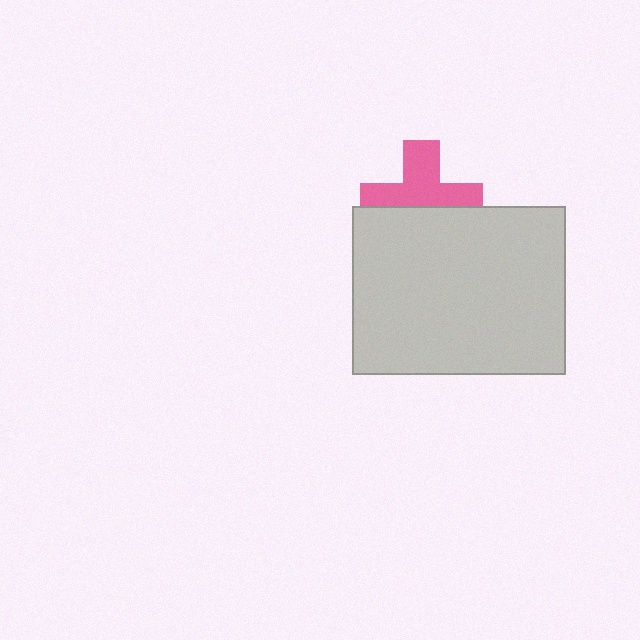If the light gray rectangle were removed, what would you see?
You would see the complete pink cross.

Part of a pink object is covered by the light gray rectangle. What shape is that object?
It is a cross.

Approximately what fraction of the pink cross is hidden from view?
Roughly 45% of the pink cross is hidden behind the light gray rectangle.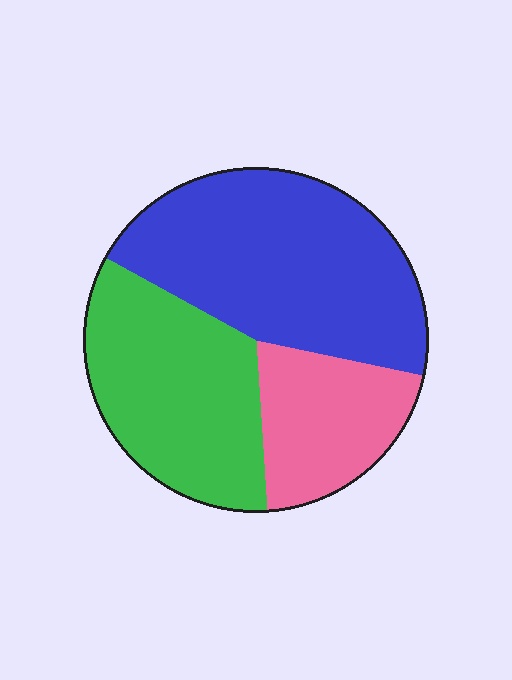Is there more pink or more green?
Green.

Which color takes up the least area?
Pink, at roughly 20%.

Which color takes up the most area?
Blue, at roughly 45%.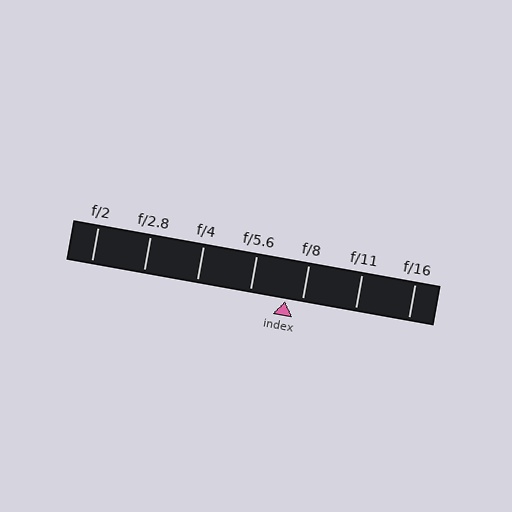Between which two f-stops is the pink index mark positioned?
The index mark is between f/5.6 and f/8.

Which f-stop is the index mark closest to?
The index mark is closest to f/8.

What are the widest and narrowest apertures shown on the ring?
The widest aperture shown is f/2 and the narrowest is f/16.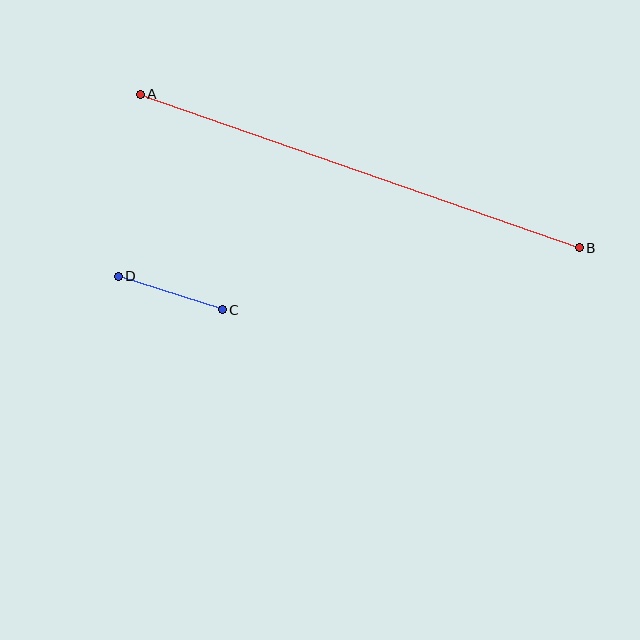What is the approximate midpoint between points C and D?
The midpoint is at approximately (170, 293) pixels.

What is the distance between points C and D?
The distance is approximately 109 pixels.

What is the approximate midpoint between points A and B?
The midpoint is at approximately (360, 171) pixels.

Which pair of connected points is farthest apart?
Points A and B are farthest apart.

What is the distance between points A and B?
The distance is approximately 465 pixels.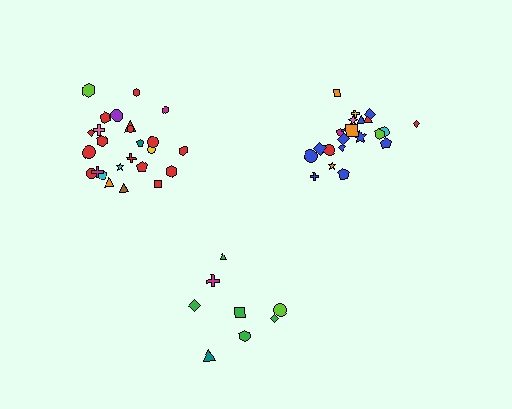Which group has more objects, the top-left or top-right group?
The top-left group.